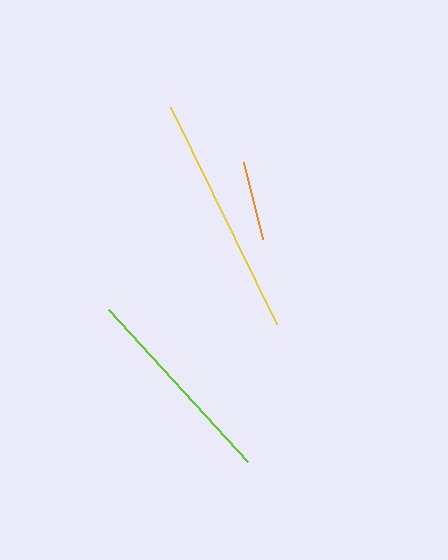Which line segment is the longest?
The yellow line is the longest at approximately 241 pixels.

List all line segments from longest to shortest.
From longest to shortest: yellow, lime, orange.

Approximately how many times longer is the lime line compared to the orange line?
The lime line is approximately 2.6 times the length of the orange line.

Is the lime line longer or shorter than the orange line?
The lime line is longer than the orange line.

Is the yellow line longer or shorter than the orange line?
The yellow line is longer than the orange line.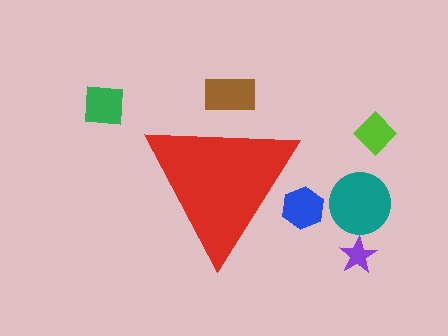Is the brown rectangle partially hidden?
Yes, the brown rectangle is partially hidden behind the red triangle.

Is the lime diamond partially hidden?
No, the lime diamond is fully visible.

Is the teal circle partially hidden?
No, the teal circle is fully visible.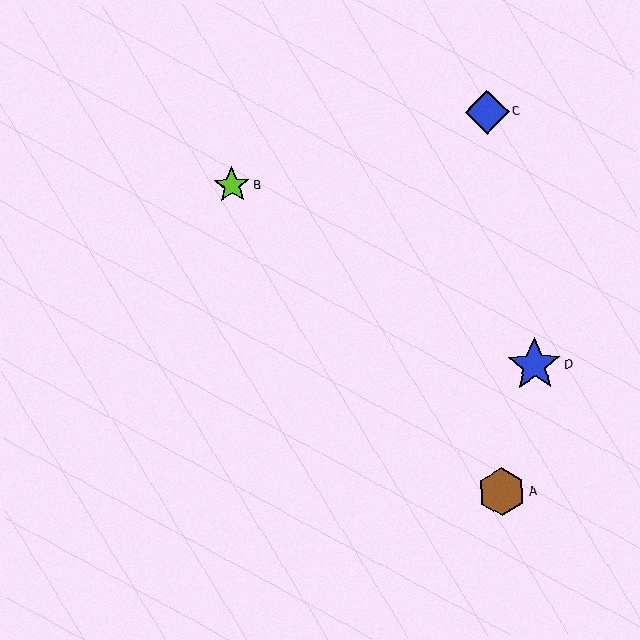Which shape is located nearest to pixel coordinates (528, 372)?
The blue star (labeled D) at (534, 365) is nearest to that location.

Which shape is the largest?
The blue star (labeled D) is the largest.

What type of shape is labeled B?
Shape B is a lime star.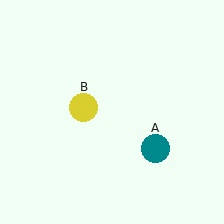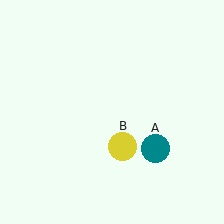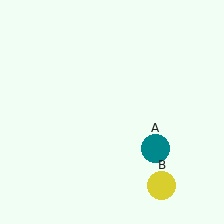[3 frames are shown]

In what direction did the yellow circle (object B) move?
The yellow circle (object B) moved down and to the right.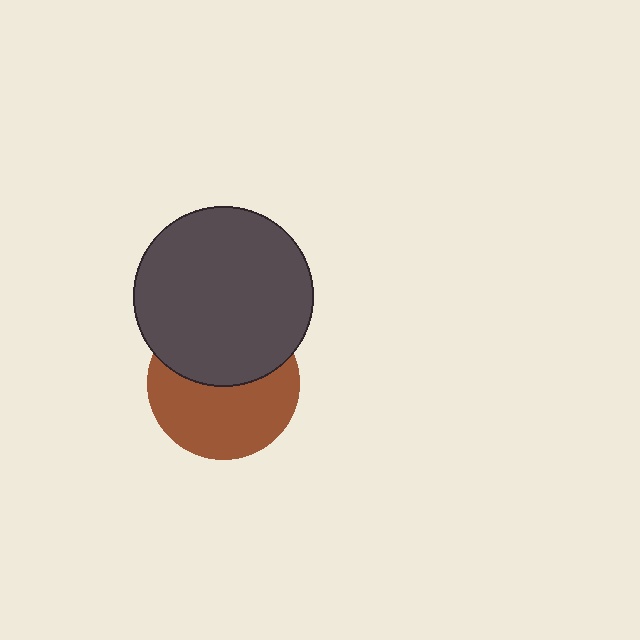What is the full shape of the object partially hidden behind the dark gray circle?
The partially hidden object is a brown circle.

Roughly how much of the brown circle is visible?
About half of it is visible (roughly 56%).